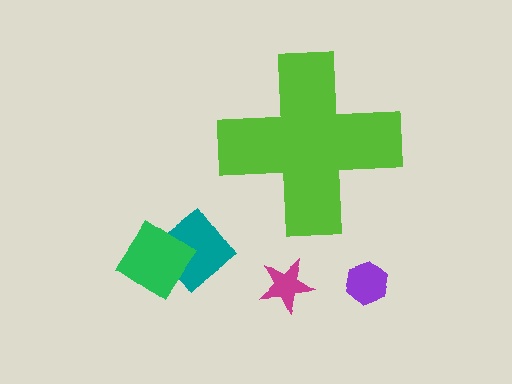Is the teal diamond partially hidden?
No, the teal diamond is fully visible.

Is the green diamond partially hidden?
No, the green diamond is fully visible.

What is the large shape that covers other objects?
A lime cross.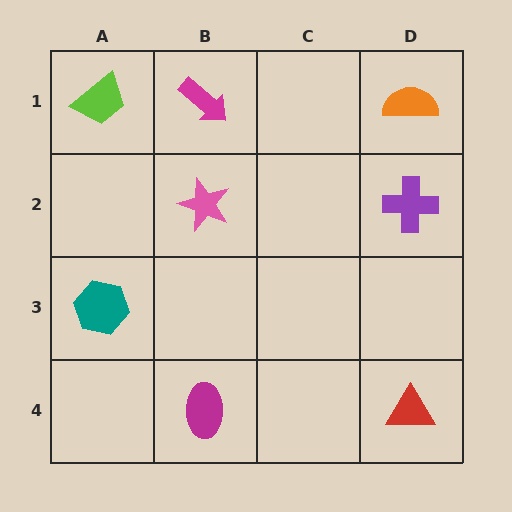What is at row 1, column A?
A lime trapezoid.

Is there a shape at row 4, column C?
No, that cell is empty.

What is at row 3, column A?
A teal hexagon.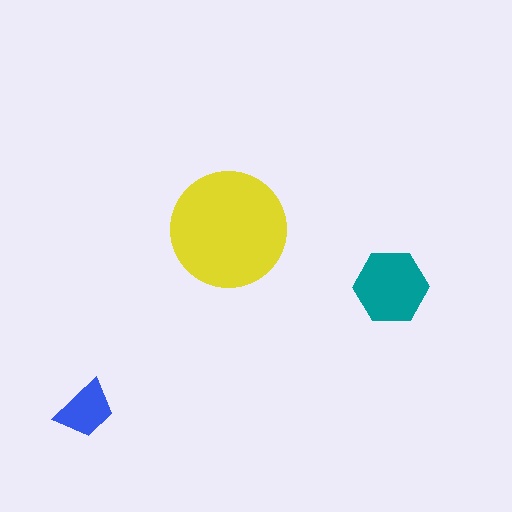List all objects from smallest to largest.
The blue trapezoid, the teal hexagon, the yellow circle.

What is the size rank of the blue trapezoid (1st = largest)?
3rd.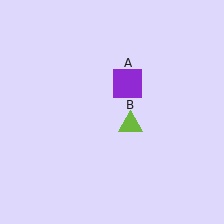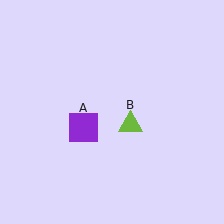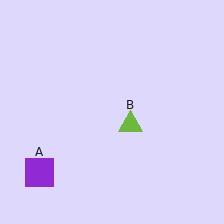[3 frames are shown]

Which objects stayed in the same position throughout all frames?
Lime triangle (object B) remained stationary.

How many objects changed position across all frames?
1 object changed position: purple square (object A).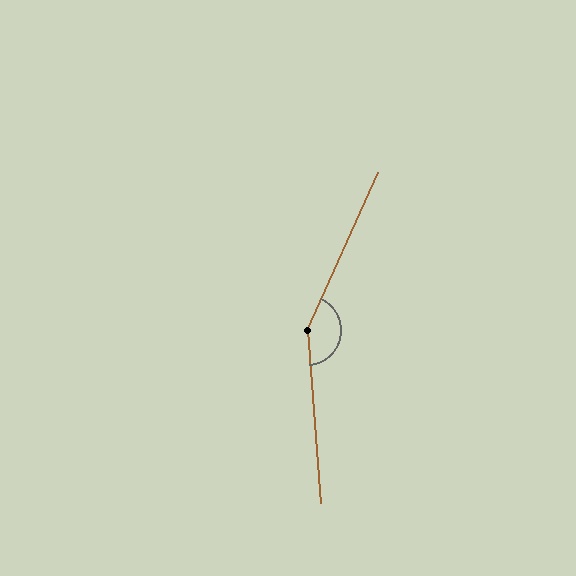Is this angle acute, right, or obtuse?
It is obtuse.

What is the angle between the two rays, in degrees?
Approximately 151 degrees.